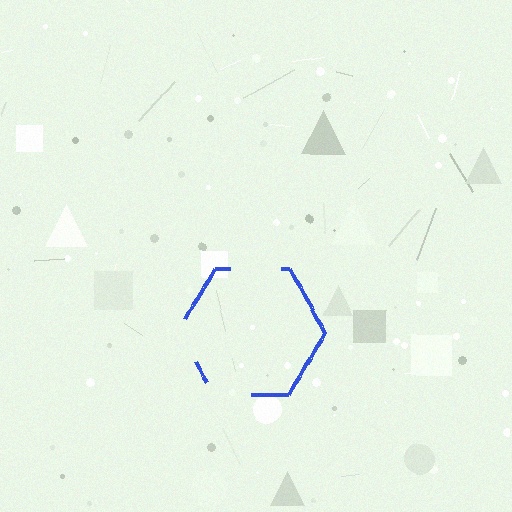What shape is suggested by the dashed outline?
The dashed outline suggests a hexagon.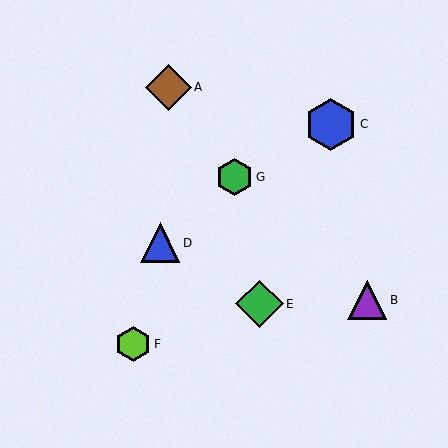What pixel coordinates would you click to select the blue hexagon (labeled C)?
Click at (331, 124) to select the blue hexagon C.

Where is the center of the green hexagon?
The center of the green hexagon is at (234, 177).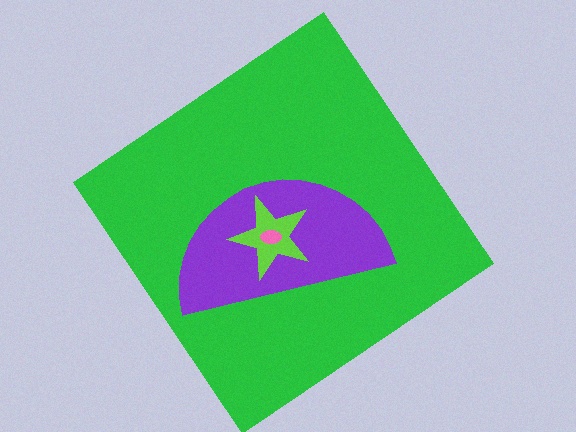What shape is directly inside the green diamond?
The purple semicircle.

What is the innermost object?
The pink ellipse.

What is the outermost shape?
The green diamond.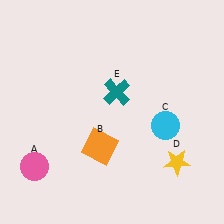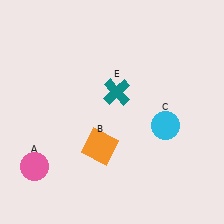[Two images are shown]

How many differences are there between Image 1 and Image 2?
There is 1 difference between the two images.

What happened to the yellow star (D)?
The yellow star (D) was removed in Image 2. It was in the bottom-right area of Image 1.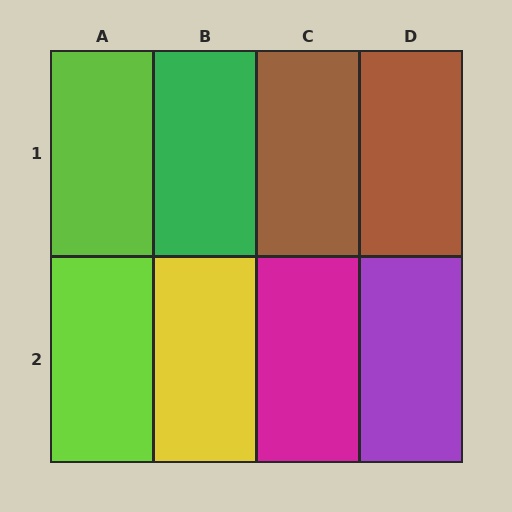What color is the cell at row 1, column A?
Lime.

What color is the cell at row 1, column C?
Brown.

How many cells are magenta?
1 cell is magenta.